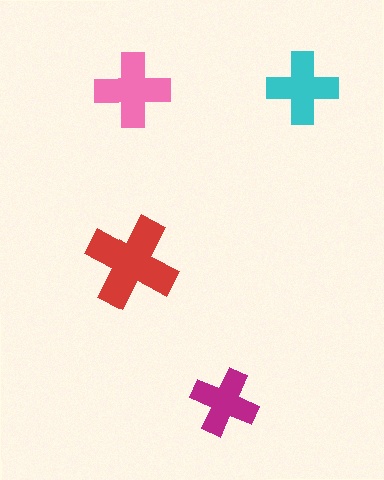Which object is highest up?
The cyan cross is topmost.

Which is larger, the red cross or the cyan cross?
The red one.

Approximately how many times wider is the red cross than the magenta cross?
About 1.5 times wider.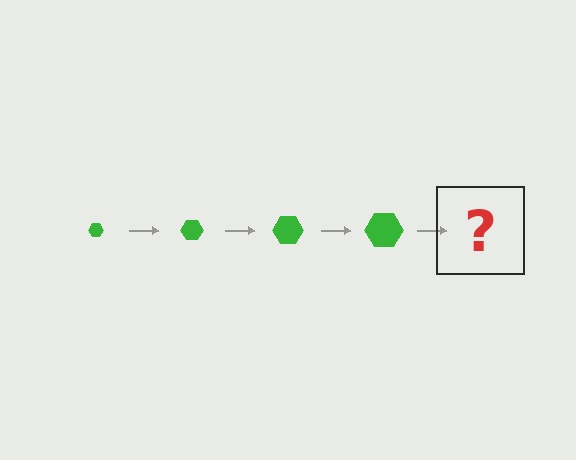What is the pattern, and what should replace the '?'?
The pattern is that the hexagon gets progressively larger each step. The '?' should be a green hexagon, larger than the previous one.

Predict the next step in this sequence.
The next step is a green hexagon, larger than the previous one.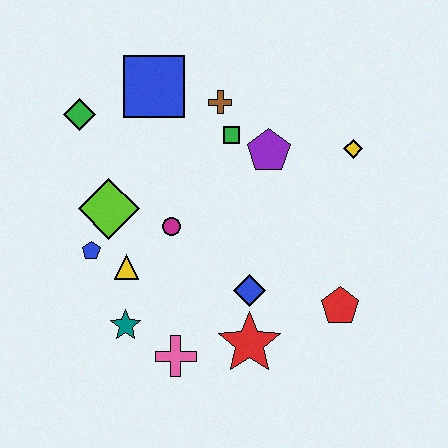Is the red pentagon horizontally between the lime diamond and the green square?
No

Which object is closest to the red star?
The blue diamond is closest to the red star.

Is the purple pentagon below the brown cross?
Yes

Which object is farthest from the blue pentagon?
The yellow diamond is farthest from the blue pentagon.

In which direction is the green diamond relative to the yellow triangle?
The green diamond is above the yellow triangle.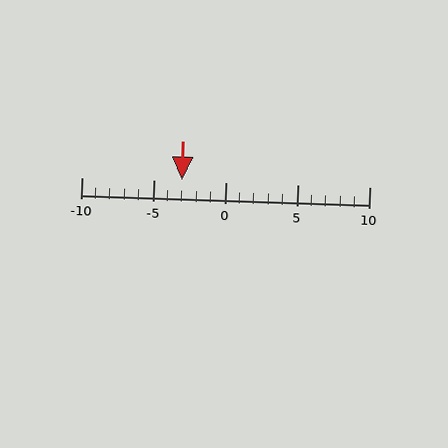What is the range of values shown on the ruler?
The ruler shows values from -10 to 10.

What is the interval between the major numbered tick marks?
The major tick marks are spaced 5 units apart.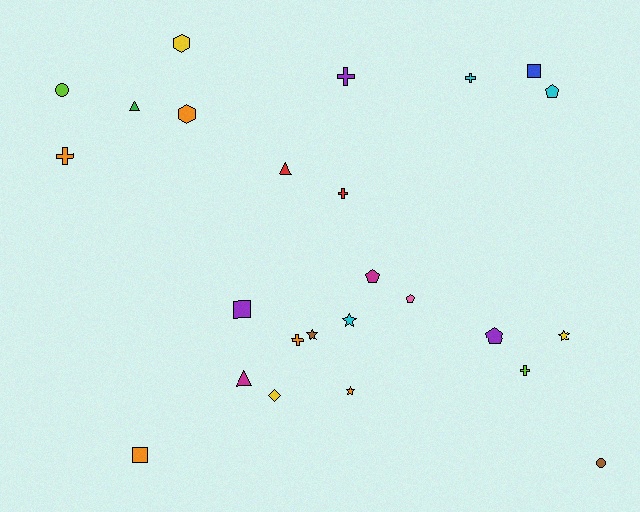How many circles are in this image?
There are 2 circles.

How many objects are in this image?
There are 25 objects.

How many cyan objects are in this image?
There are 3 cyan objects.